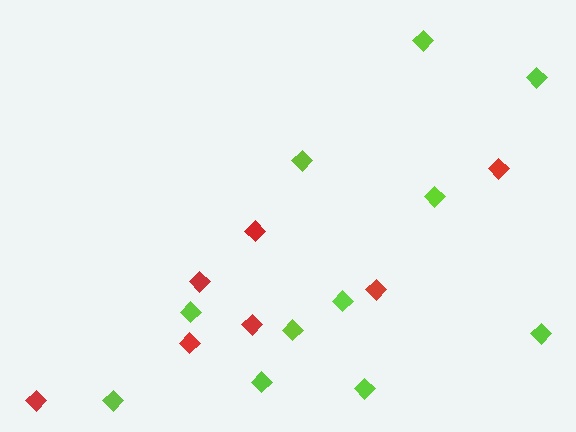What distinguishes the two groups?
There are 2 groups: one group of lime diamonds (11) and one group of red diamonds (7).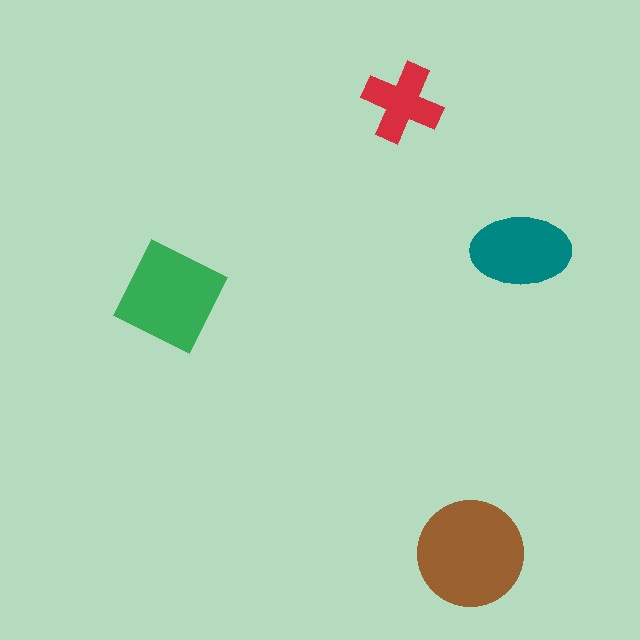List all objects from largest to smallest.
The brown circle, the green square, the teal ellipse, the red cross.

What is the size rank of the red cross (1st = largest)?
4th.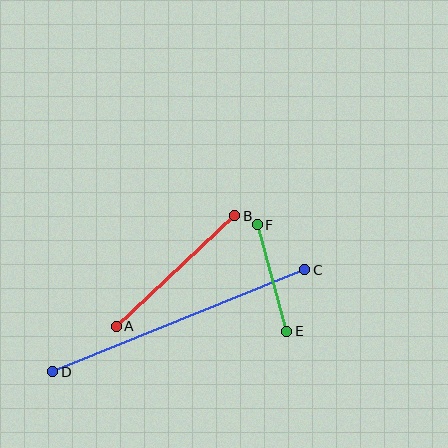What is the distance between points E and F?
The distance is approximately 111 pixels.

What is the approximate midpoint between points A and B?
The midpoint is at approximately (176, 271) pixels.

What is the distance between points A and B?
The distance is approximately 162 pixels.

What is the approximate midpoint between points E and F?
The midpoint is at approximately (272, 278) pixels.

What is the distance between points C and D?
The distance is approximately 272 pixels.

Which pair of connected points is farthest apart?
Points C and D are farthest apart.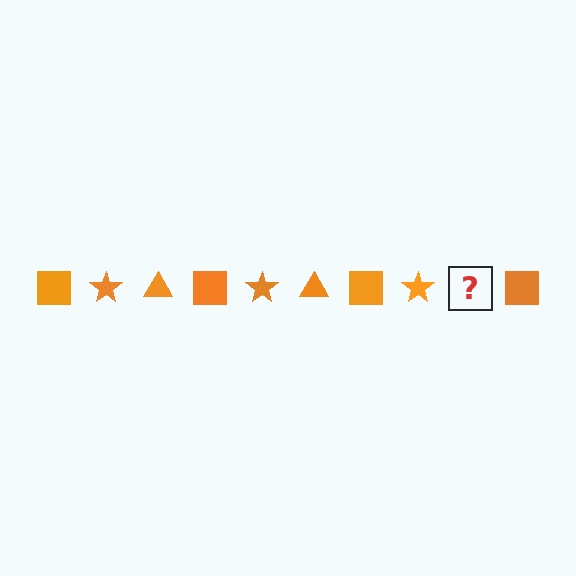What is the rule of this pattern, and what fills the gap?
The rule is that the pattern cycles through square, star, triangle shapes in orange. The gap should be filled with an orange triangle.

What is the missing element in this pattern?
The missing element is an orange triangle.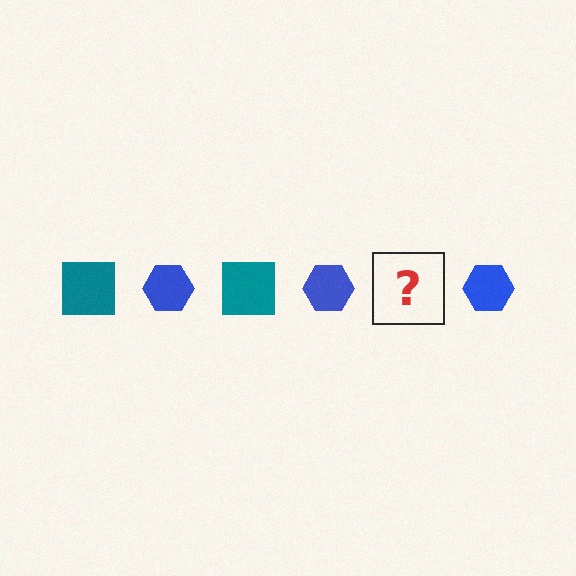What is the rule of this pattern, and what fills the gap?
The rule is that the pattern alternates between teal square and blue hexagon. The gap should be filled with a teal square.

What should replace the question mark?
The question mark should be replaced with a teal square.